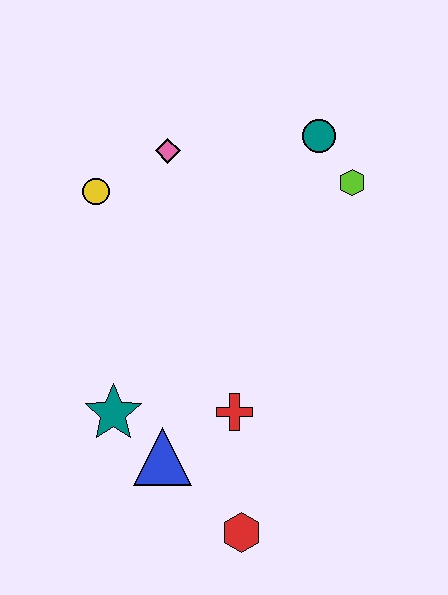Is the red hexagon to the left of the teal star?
No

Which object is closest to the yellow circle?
The pink diamond is closest to the yellow circle.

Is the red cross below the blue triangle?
No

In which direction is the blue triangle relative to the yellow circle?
The blue triangle is below the yellow circle.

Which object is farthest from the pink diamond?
The red hexagon is farthest from the pink diamond.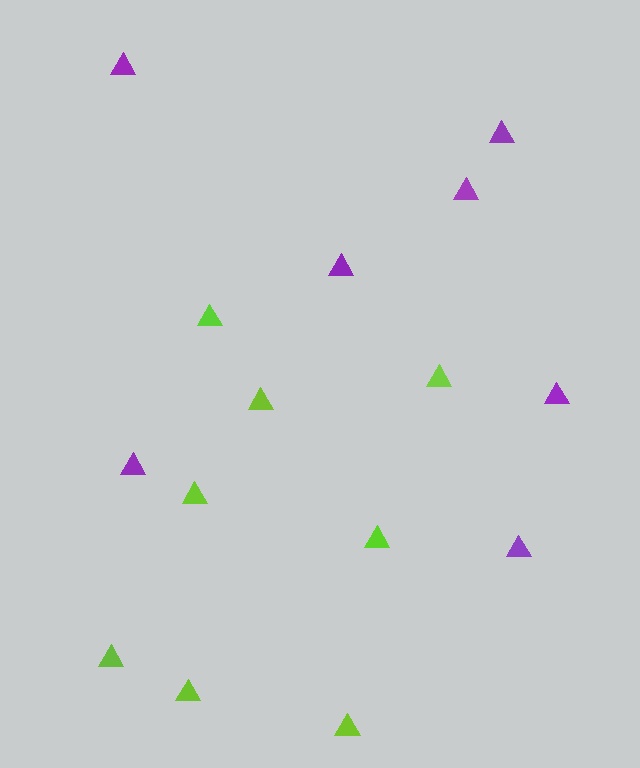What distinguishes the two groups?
There are 2 groups: one group of lime triangles (8) and one group of purple triangles (7).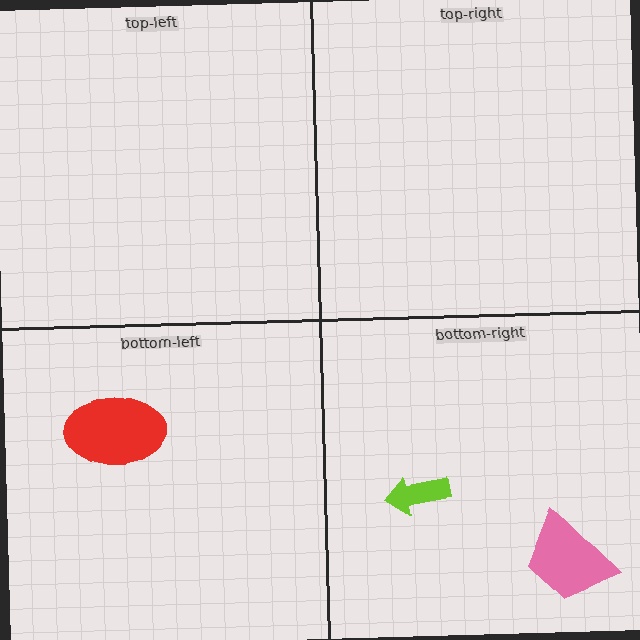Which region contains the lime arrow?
The bottom-right region.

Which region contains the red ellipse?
The bottom-left region.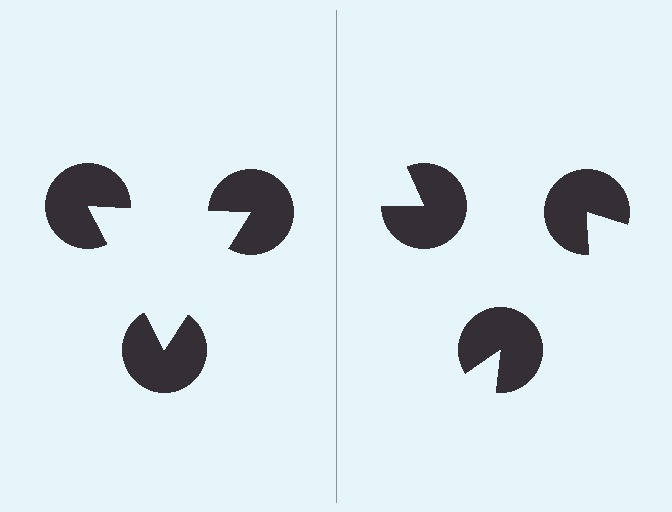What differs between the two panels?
The pac-man discs are positioned identically on both sides; only the wedge orientations differ. On the left they align to a triangle; on the right they are misaligned.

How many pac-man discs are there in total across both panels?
6 — 3 on each side.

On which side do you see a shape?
An illusory triangle appears on the left side. On the right side the wedge cuts are rotated, so no coherent shape forms.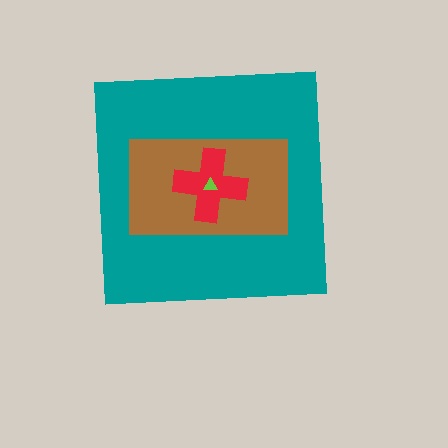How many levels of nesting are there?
4.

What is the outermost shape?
The teal square.